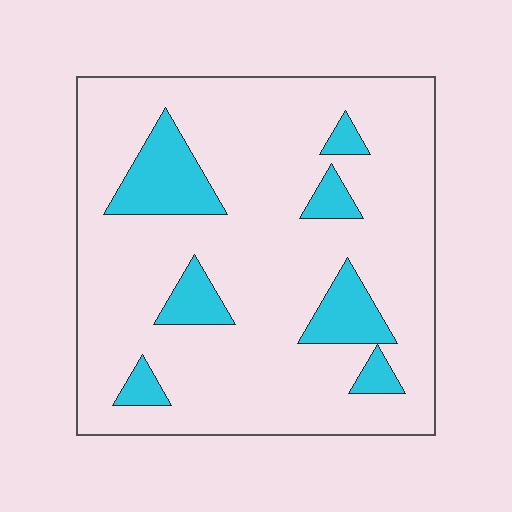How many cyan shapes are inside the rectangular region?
7.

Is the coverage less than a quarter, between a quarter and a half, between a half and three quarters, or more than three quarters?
Less than a quarter.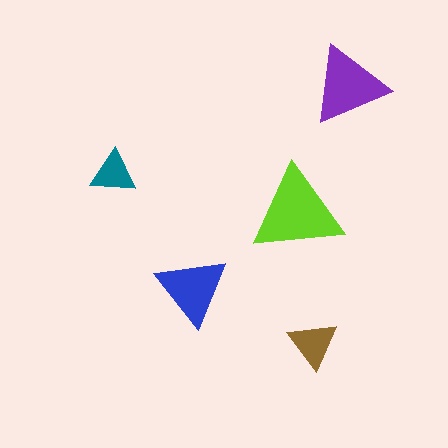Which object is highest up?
The purple triangle is topmost.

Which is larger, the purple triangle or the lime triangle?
The lime one.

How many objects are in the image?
There are 5 objects in the image.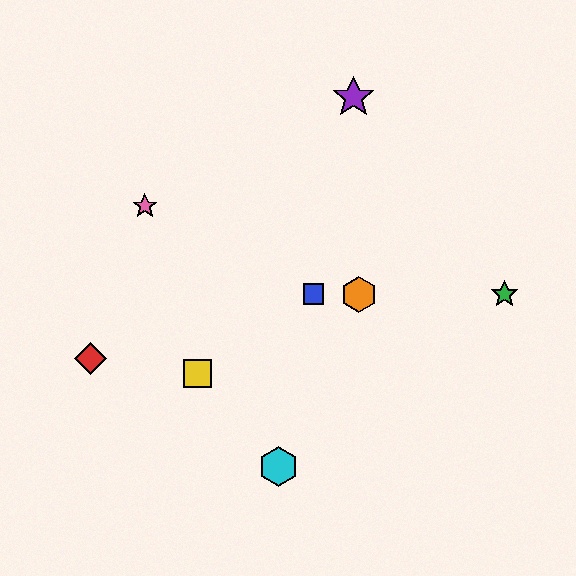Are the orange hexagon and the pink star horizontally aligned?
No, the orange hexagon is at y≈294 and the pink star is at y≈206.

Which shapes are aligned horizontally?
The blue square, the green star, the orange hexagon are aligned horizontally.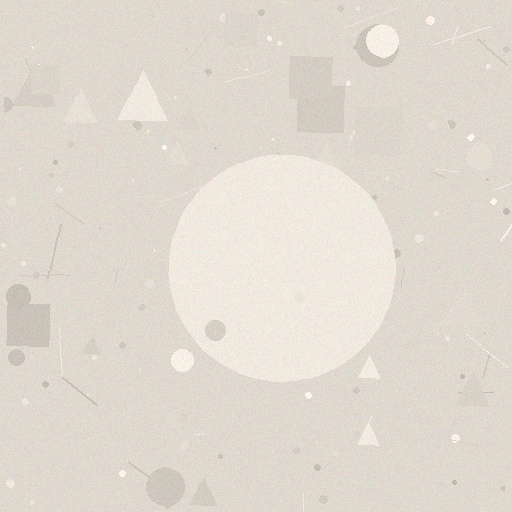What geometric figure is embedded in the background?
A circle is embedded in the background.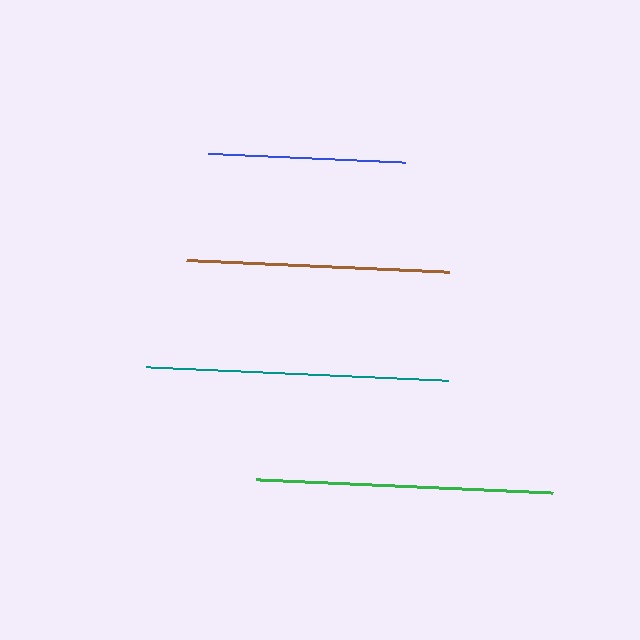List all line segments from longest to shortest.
From longest to shortest: teal, green, brown, blue.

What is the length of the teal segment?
The teal segment is approximately 303 pixels long.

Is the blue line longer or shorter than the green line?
The green line is longer than the blue line.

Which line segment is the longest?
The teal line is the longest at approximately 303 pixels.